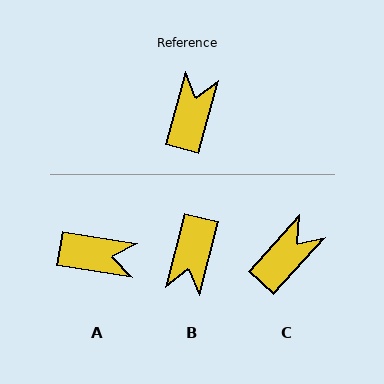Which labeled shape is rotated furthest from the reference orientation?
B, about 179 degrees away.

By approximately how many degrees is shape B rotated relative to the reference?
Approximately 179 degrees clockwise.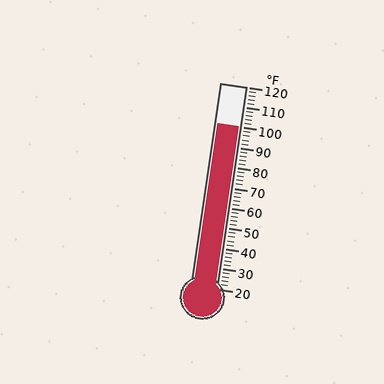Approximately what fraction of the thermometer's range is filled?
The thermometer is filled to approximately 80% of its range.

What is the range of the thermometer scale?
The thermometer scale ranges from 20°F to 120°F.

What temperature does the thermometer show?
The thermometer shows approximately 100°F.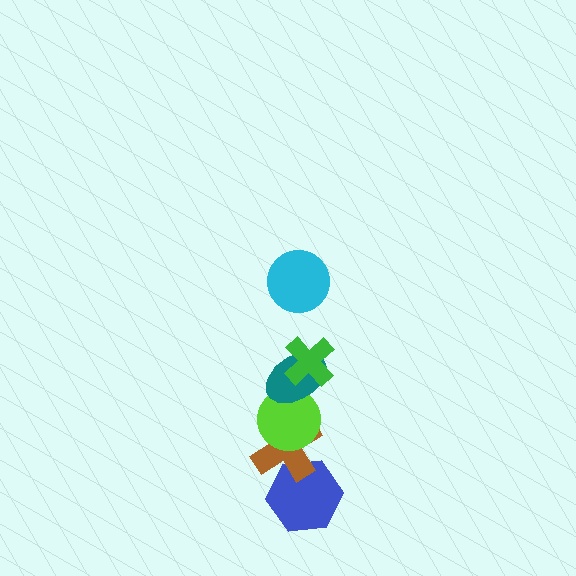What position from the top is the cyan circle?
The cyan circle is 1st from the top.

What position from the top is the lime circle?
The lime circle is 4th from the top.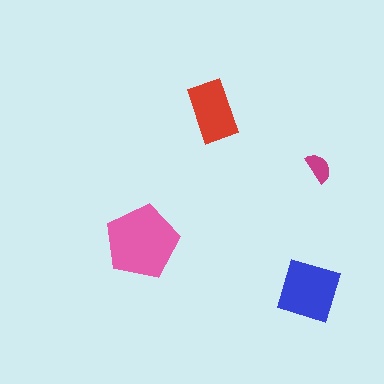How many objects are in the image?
There are 4 objects in the image.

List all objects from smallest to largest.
The magenta semicircle, the red rectangle, the blue square, the pink pentagon.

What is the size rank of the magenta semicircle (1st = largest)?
4th.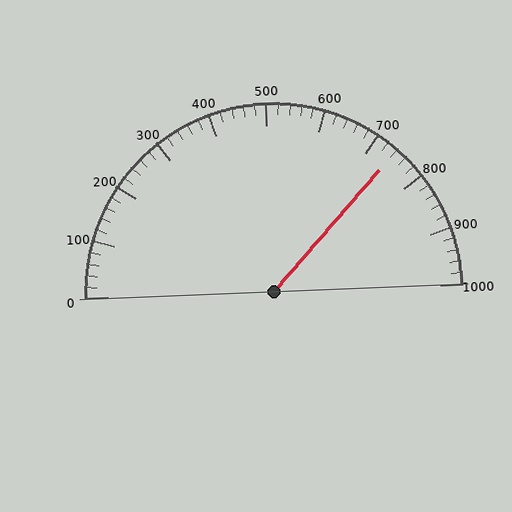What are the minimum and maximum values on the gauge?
The gauge ranges from 0 to 1000.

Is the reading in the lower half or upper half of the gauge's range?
The reading is in the upper half of the range (0 to 1000).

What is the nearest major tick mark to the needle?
The nearest major tick mark is 700.